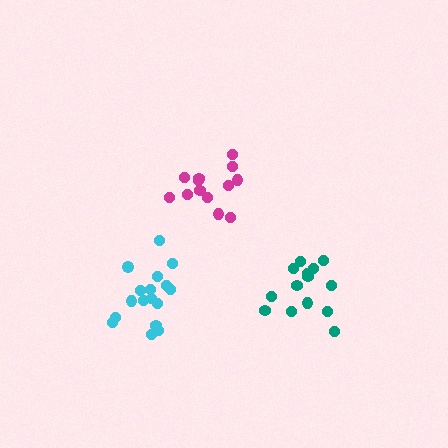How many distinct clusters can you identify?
There are 3 distinct clusters.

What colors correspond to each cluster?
The clusters are colored: teal, magenta, cyan.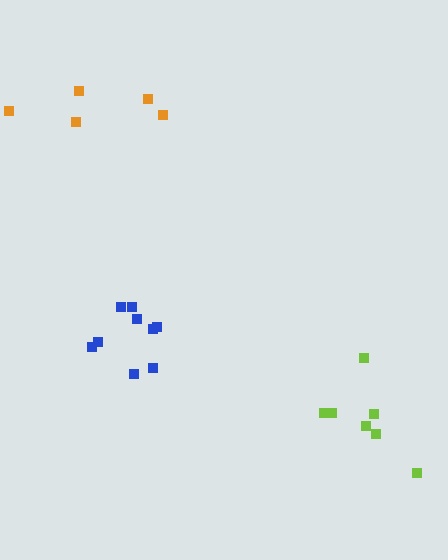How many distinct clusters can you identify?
There are 3 distinct clusters.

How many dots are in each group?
Group 1: 5 dots, Group 2: 7 dots, Group 3: 9 dots (21 total).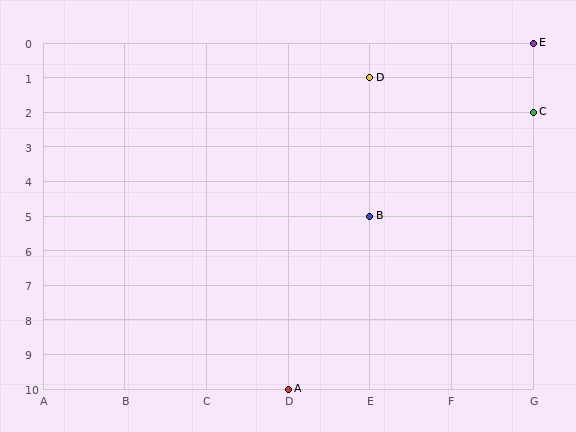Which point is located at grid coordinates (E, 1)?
Point D is at (E, 1).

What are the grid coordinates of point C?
Point C is at grid coordinates (G, 2).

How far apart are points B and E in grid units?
Points B and E are 2 columns and 5 rows apart (about 5.4 grid units diagonally).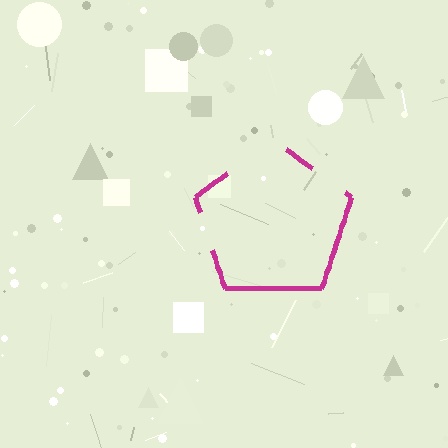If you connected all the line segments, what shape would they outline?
They would outline a pentagon.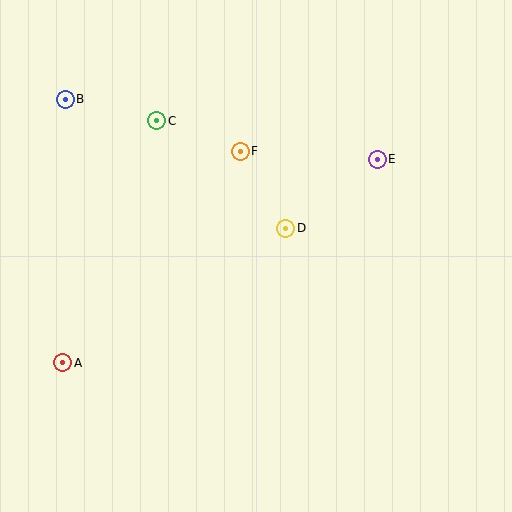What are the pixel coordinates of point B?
Point B is at (65, 99).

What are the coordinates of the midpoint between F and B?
The midpoint between F and B is at (153, 125).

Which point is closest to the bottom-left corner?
Point A is closest to the bottom-left corner.